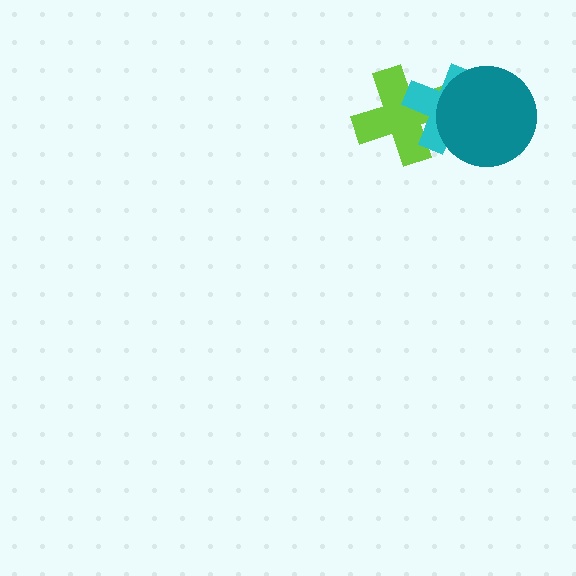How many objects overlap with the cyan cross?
2 objects overlap with the cyan cross.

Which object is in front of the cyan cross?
The teal circle is in front of the cyan cross.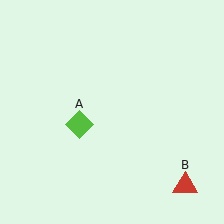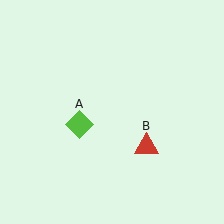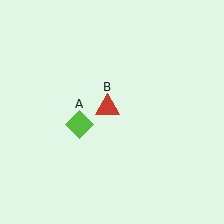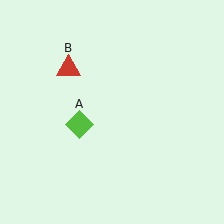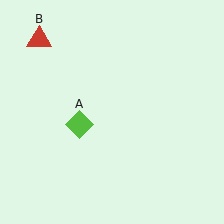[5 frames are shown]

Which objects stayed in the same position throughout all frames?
Lime diamond (object A) remained stationary.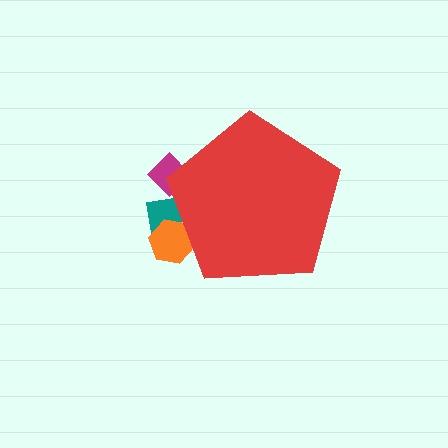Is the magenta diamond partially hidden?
Yes, the magenta diamond is partially hidden behind the red pentagon.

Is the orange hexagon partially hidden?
Yes, the orange hexagon is partially hidden behind the red pentagon.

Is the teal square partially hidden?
Yes, the teal square is partially hidden behind the red pentagon.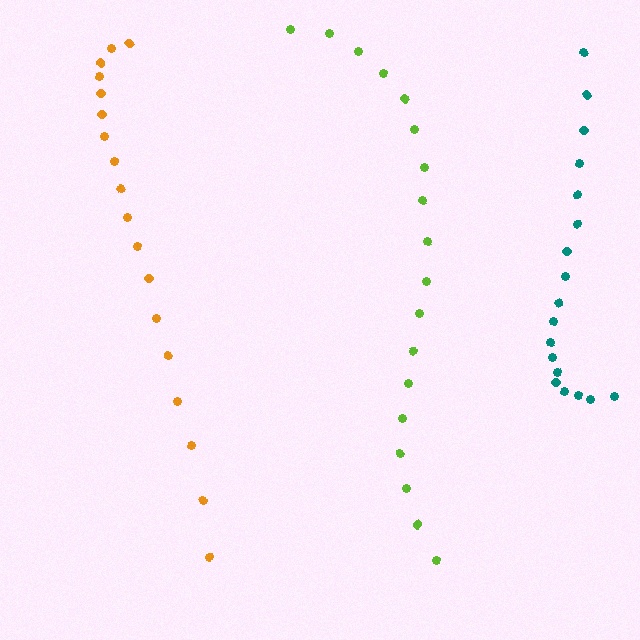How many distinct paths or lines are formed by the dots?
There are 3 distinct paths.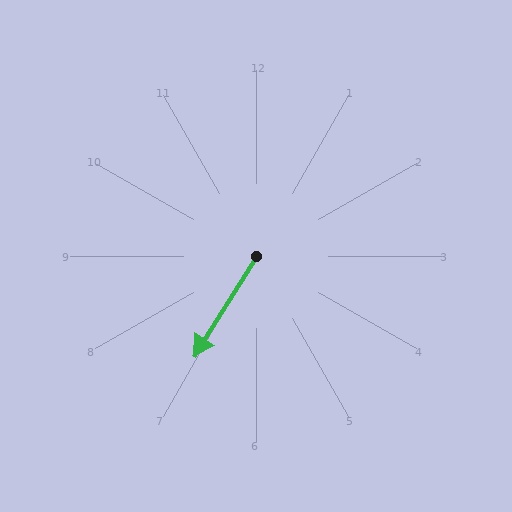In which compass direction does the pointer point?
Southwest.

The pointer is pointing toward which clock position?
Roughly 7 o'clock.